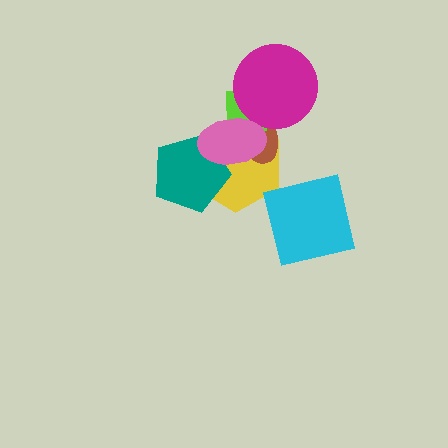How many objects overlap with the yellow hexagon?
4 objects overlap with the yellow hexagon.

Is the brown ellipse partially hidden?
Yes, it is partially covered by another shape.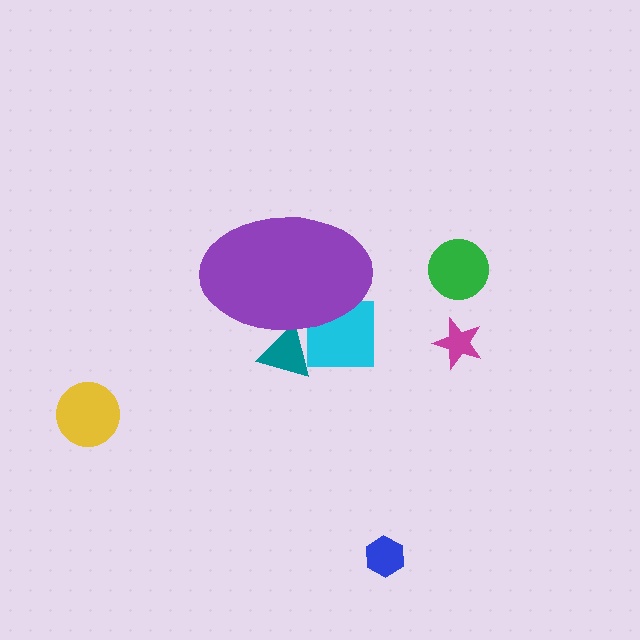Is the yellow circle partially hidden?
No, the yellow circle is fully visible.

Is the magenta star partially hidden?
No, the magenta star is fully visible.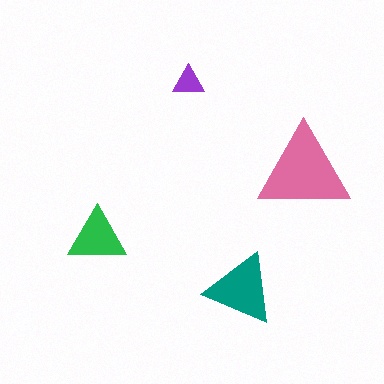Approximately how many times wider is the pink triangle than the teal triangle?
About 1.5 times wider.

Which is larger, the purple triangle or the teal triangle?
The teal one.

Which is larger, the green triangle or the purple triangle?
The green one.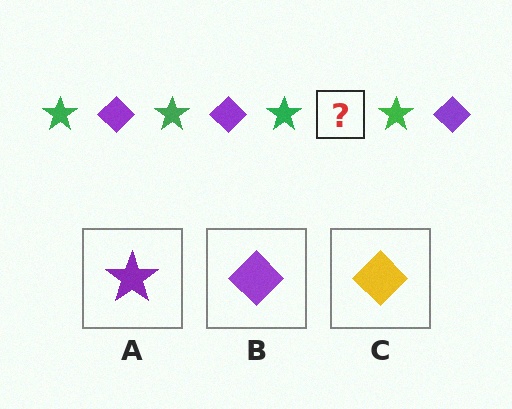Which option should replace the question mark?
Option B.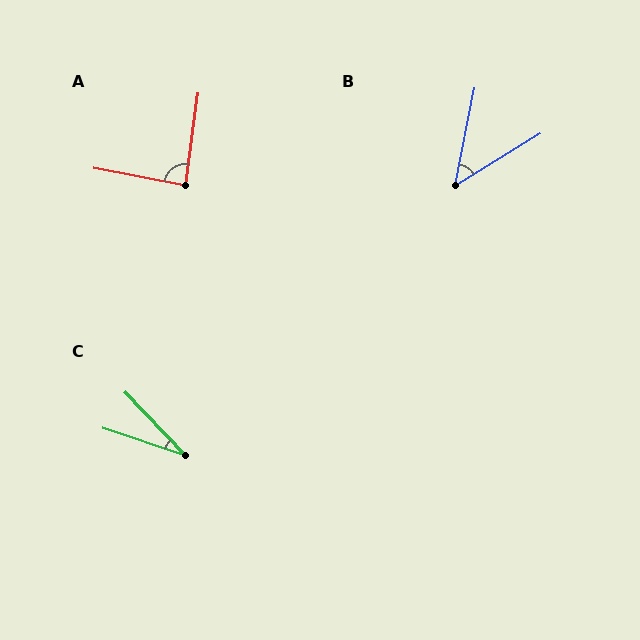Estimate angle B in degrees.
Approximately 47 degrees.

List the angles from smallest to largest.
C (28°), B (47°), A (87°).